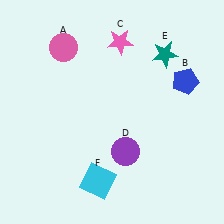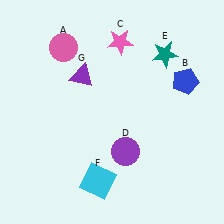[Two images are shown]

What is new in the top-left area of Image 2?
A purple triangle (G) was added in the top-left area of Image 2.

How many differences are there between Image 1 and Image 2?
There is 1 difference between the two images.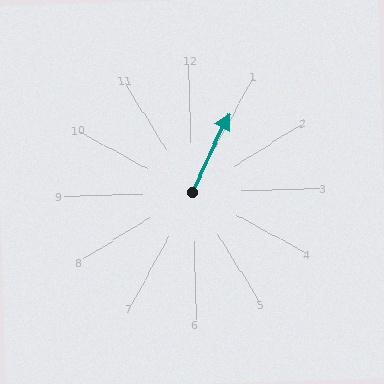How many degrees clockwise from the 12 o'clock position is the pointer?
Approximately 27 degrees.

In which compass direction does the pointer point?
Northeast.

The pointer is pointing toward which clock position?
Roughly 1 o'clock.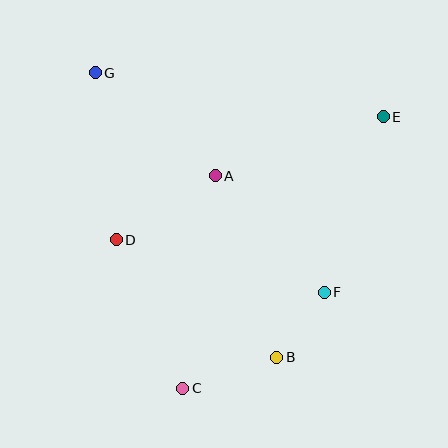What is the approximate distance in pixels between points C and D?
The distance between C and D is approximately 163 pixels.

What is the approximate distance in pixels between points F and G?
The distance between F and G is approximately 317 pixels.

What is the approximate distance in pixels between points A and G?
The distance between A and G is approximately 158 pixels.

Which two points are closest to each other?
Points B and F are closest to each other.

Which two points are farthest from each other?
Points B and G are farthest from each other.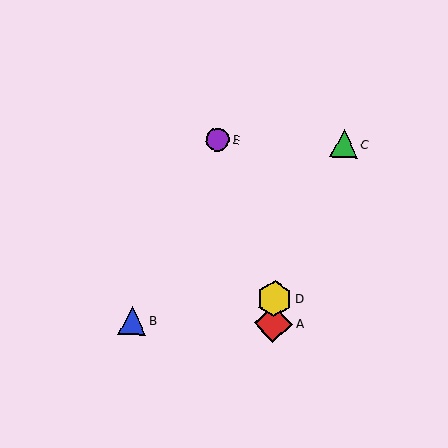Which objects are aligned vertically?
Objects A, D are aligned vertically.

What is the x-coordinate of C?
Object C is at x≈344.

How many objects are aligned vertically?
2 objects (A, D) are aligned vertically.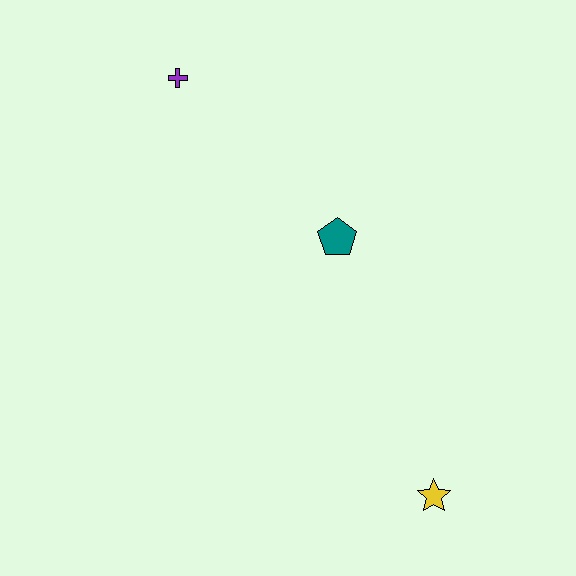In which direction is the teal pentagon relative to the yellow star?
The teal pentagon is above the yellow star.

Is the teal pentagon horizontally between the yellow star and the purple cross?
Yes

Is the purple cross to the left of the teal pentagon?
Yes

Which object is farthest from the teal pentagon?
The yellow star is farthest from the teal pentagon.